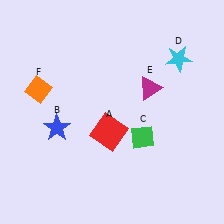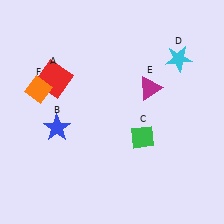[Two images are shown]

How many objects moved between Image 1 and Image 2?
1 object moved between the two images.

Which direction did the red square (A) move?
The red square (A) moved left.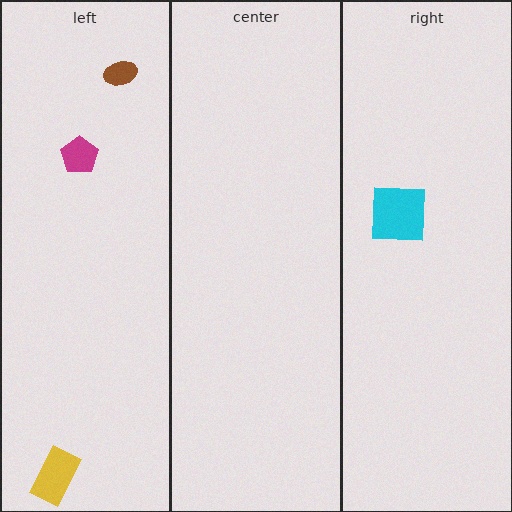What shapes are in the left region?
The brown ellipse, the magenta pentagon, the yellow rectangle.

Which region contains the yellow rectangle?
The left region.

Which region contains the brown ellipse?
The left region.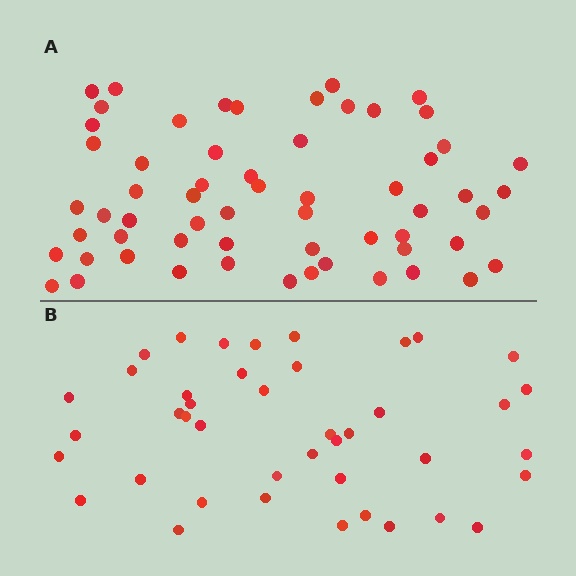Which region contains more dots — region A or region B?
Region A (the top region) has more dots.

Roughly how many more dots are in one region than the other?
Region A has approximately 20 more dots than region B.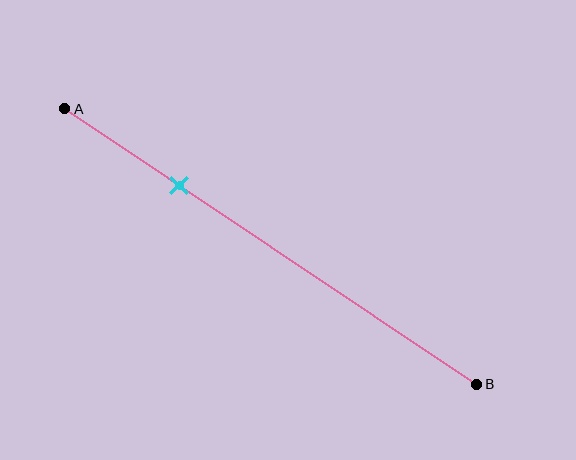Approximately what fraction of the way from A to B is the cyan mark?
The cyan mark is approximately 30% of the way from A to B.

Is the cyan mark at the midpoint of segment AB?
No, the mark is at about 30% from A, not at the 50% midpoint.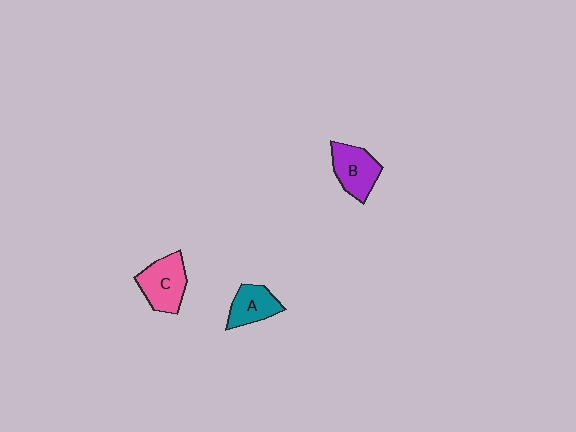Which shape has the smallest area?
Shape A (teal).